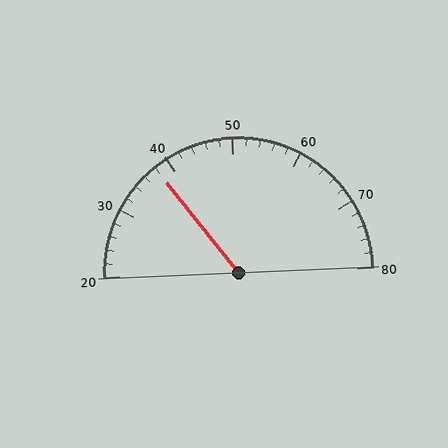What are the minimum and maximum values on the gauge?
The gauge ranges from 20 to 80.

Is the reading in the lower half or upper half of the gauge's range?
The reading is in the lower half of the range (20 to 80).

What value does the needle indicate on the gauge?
The needle indicates approximately 38.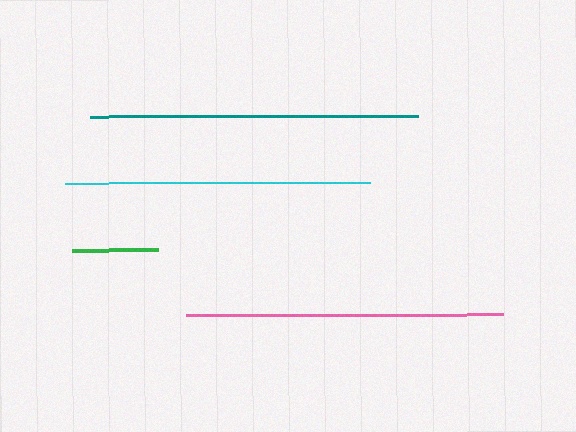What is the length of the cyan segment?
The cyan segment is approximately 304 pixels long.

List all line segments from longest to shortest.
From longest to shortest: teal, pink, cyan, green.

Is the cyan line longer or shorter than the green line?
The cyan line is longer than the green line.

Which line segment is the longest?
The teal line is the longest at approximately 328 pixels.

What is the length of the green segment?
The green segment is approximately 86 pixels long.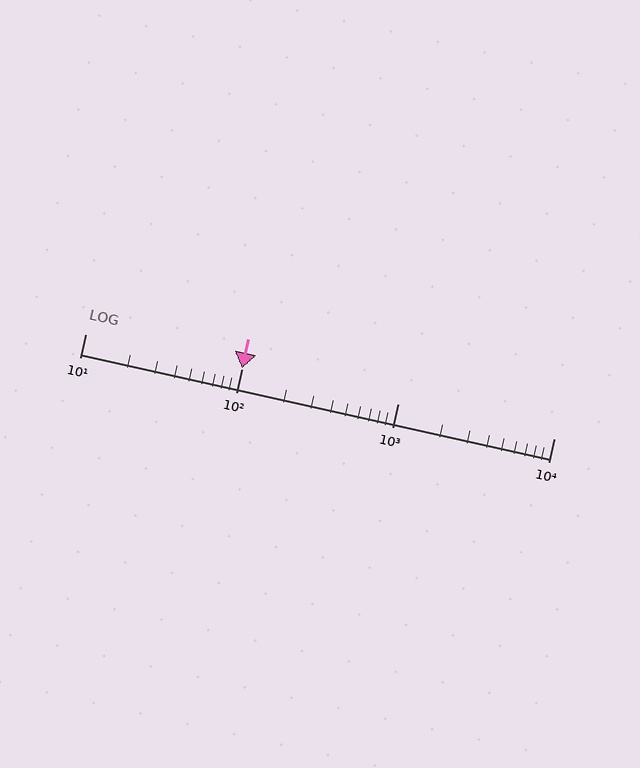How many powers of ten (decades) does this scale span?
The scale spans 3 decades, from 10 to 10000.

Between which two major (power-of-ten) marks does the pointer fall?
The pointer is between 100 and 1000.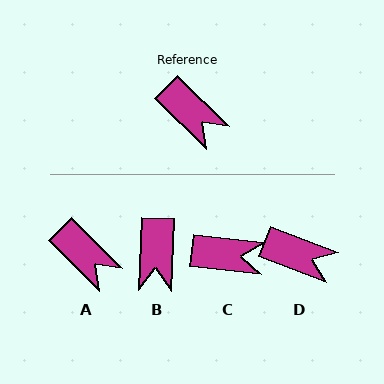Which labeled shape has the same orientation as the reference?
A.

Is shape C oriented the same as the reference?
No, it is off by about 39 degrees.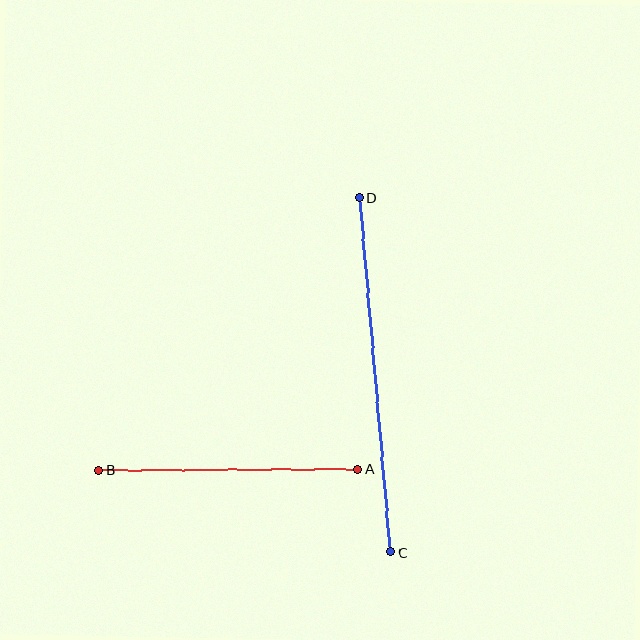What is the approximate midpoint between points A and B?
The midpoint is at approximately (228, 470) pixels.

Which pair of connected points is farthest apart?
Points C and D are farthest apart.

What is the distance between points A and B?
The distance is approximately 259 pixels.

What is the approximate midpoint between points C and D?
The midpoint is at approximately (375, 375) pixels.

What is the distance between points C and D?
The distance is approximately 356 pixels.